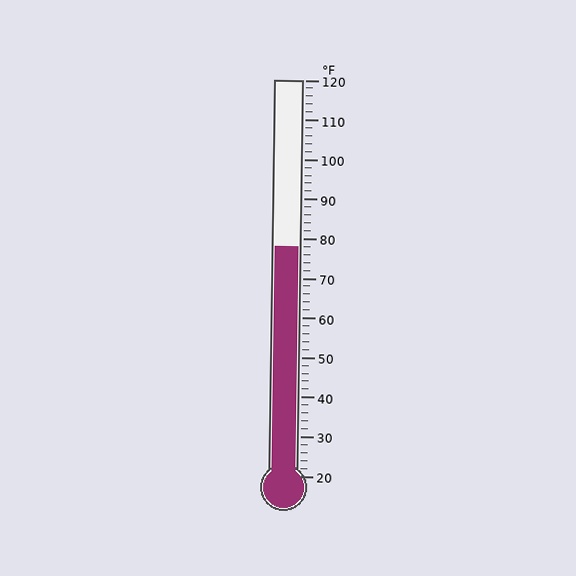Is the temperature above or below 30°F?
The temperature is above 30°F.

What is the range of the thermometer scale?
The thermometer scale ranges from 20°F to 120°F.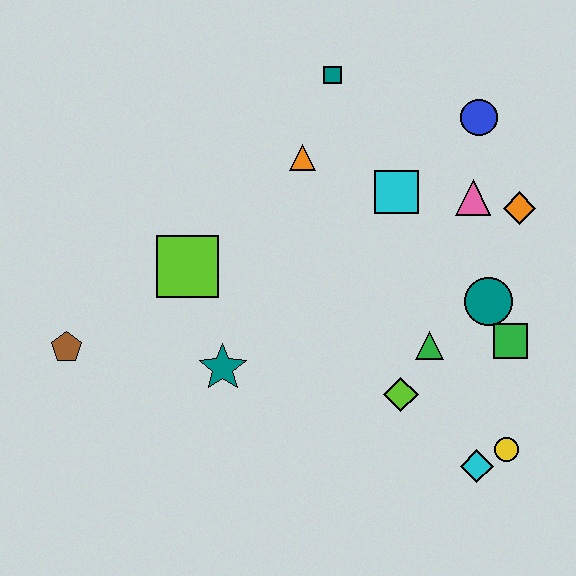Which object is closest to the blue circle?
The pink triangle is closest to the blue circle.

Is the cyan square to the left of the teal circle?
Yes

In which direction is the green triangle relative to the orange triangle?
The green triangle is below the orange triangle.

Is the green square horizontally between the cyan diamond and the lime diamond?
No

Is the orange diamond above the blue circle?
No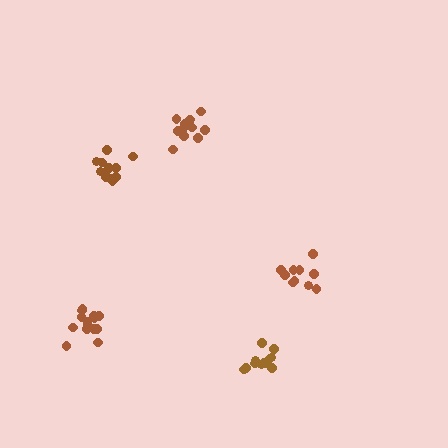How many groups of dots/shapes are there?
There are 5 groups.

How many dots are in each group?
Group 1: 10 dots, Group 2: 14 dots, Group 3: 13 dots, Group 4: 12 dots, Group 5: 13 dots (62 total).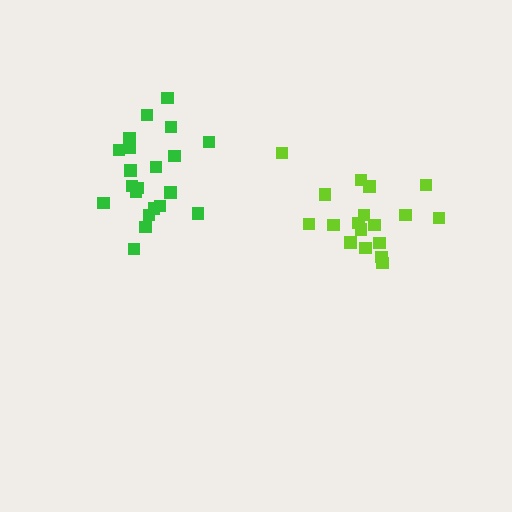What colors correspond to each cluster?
The clusters are colored: green, lime.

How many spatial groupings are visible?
There are 2 spatial groupings.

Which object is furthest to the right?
The lime cluster is rightmost.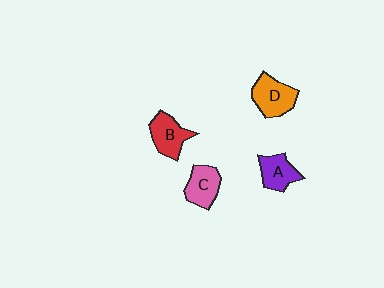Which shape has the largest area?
Shape D (orange).